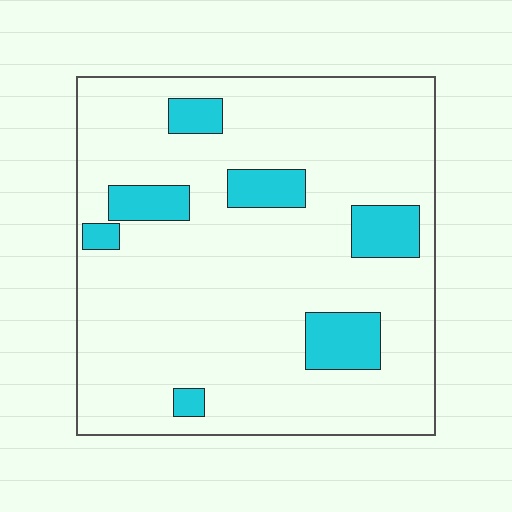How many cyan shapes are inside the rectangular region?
7.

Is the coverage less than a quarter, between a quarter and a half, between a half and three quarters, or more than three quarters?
Less than a quarter.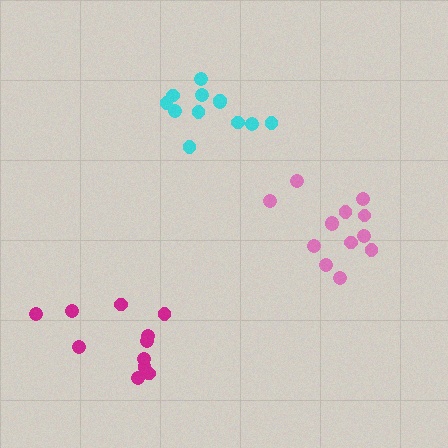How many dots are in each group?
Group 1: 11 dots, Group 2: 12 dots, Group 3: 13 dots (36 total).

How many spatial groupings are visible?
There are 3 spatial groupings.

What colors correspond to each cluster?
The clusters are colored: magenta, cyan, pink.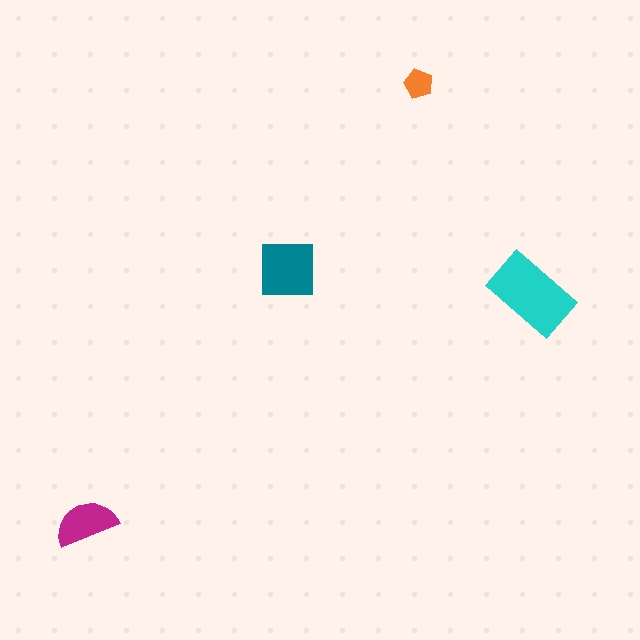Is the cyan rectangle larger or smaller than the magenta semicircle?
Larger.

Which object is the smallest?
The orange pentagon.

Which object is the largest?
The cyan rectangle.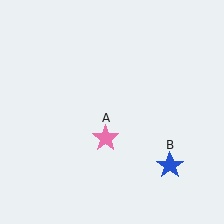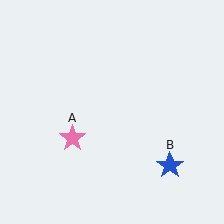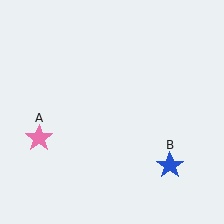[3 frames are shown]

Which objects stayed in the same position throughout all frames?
Blue star (object B) remained stationary.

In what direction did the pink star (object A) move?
The pink star (object A) moved left.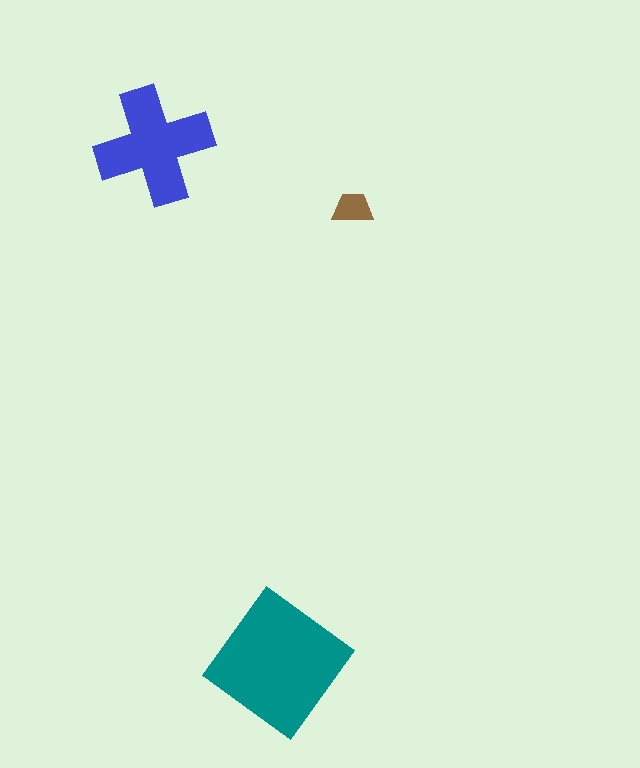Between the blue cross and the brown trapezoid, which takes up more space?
The blue cross.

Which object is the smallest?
The brown trapezoid.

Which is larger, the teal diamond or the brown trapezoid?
The teal diamond.